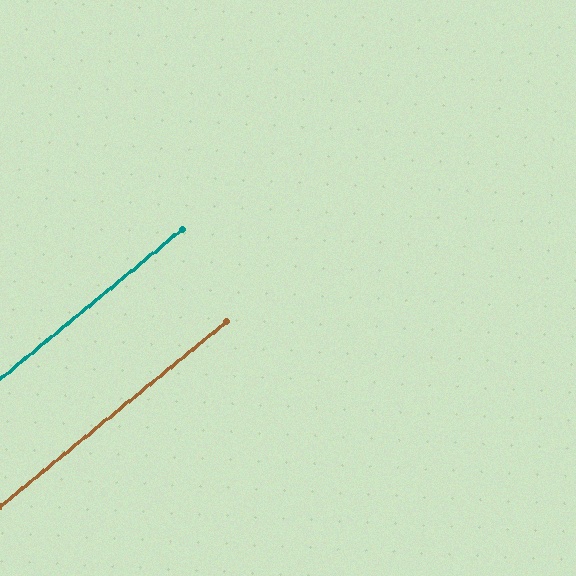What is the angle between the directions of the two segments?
Approximately 0 degrees.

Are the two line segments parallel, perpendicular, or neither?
Parallel — their directions differ by only 0.1°.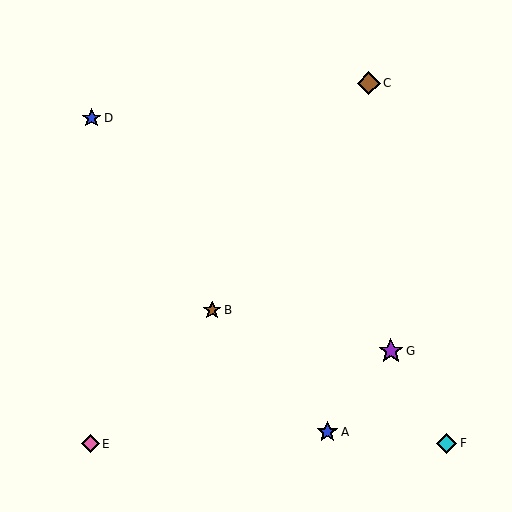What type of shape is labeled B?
Shape B is a brown star.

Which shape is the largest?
The purple star (labeled G) is the largest.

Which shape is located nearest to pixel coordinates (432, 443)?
The cyan diamond (labeled F) at (447, 443) is nearest to that location.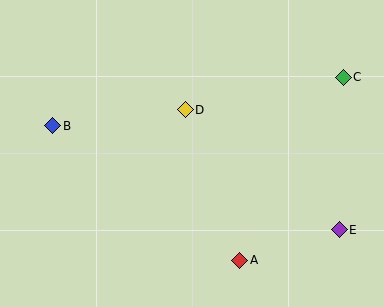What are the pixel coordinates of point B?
Point B is at (53, 126).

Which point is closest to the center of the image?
Point D at (185, 110) is closest to the center.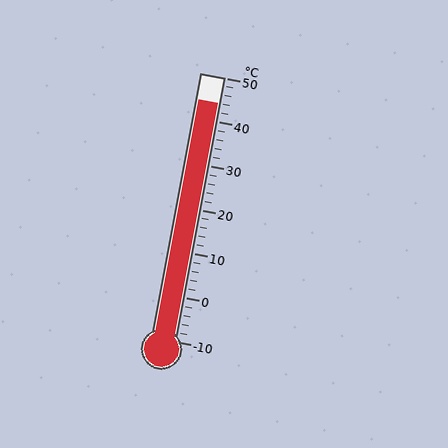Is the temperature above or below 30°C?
The temperature is above 30°C.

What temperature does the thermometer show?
The thermometer shows approximately 44°C.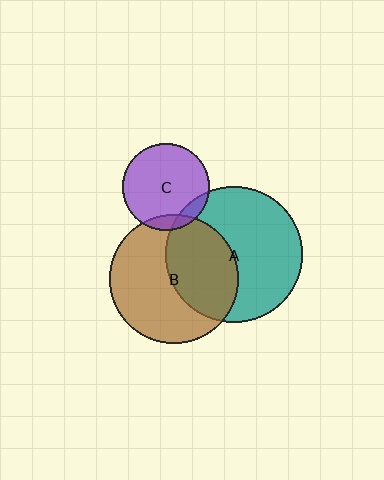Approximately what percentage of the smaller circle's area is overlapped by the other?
Approximately 10%.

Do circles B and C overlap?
Yes.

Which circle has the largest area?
Circle A (teal).